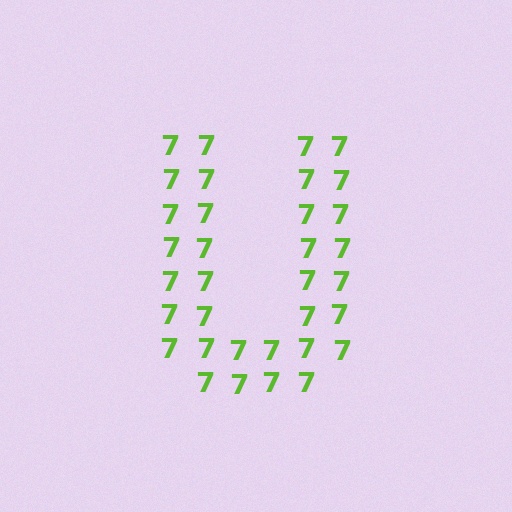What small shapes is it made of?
It is made of small digit 7's.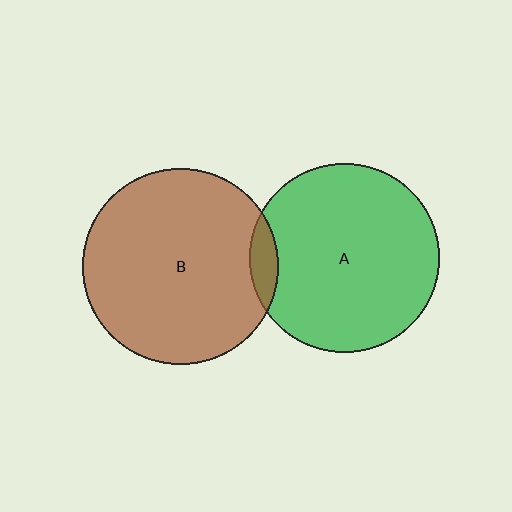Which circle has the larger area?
Circle B (brown).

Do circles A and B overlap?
Yes.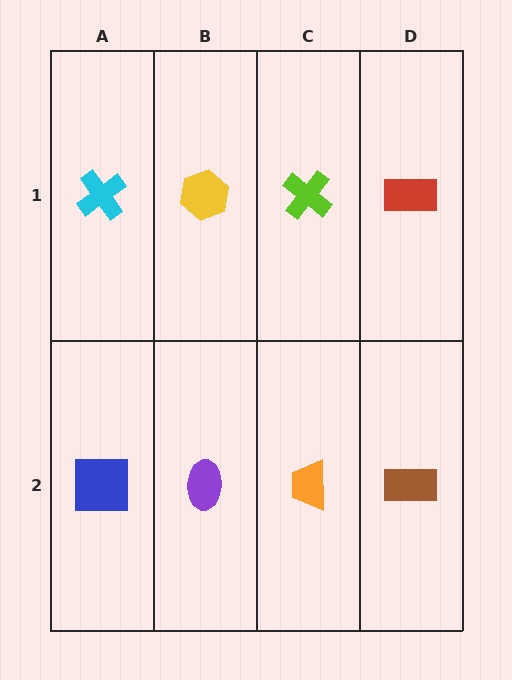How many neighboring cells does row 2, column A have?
2.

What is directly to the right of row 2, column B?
An orange trapezoid.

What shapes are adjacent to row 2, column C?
A lime cross (row 1, column C), a purple ellipse (row 2, column B), a brown rectangle (row 2, column D).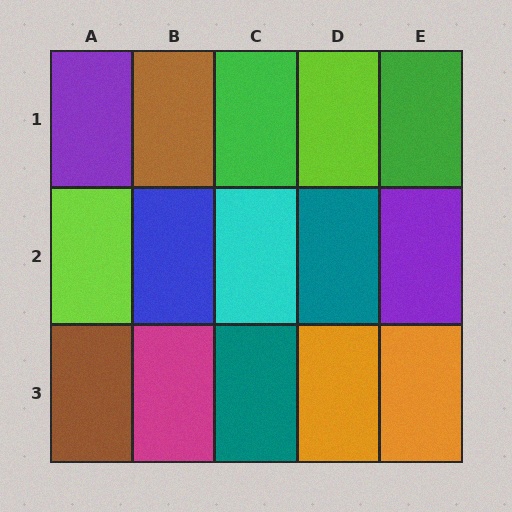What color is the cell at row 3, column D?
Orange.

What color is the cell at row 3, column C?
Teal.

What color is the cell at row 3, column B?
Magenta.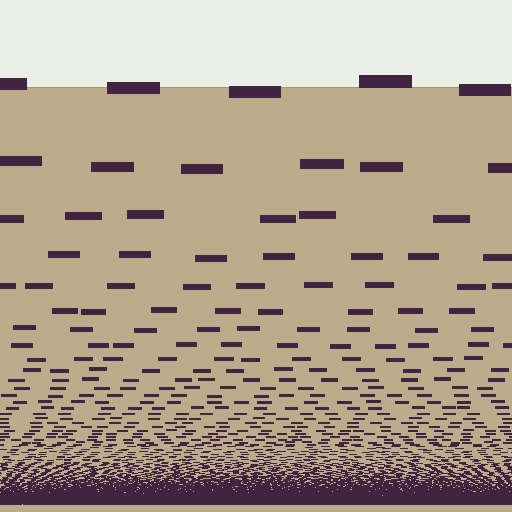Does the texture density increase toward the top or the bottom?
Density increases toward the bottom.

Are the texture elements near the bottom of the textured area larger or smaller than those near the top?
Smaller. The gradient is inverted — elements near the bottom are smaller and denser.